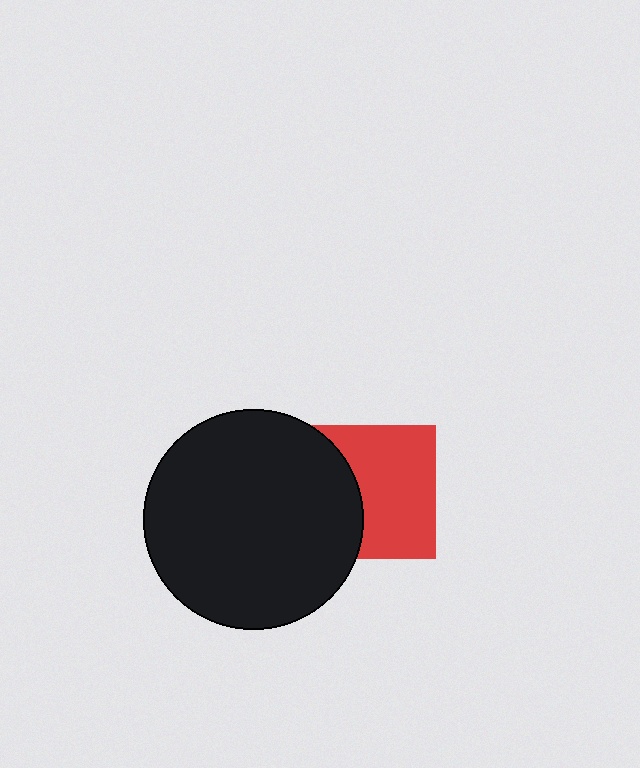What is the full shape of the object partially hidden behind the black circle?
The partially hidden object is a red square.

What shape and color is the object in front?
The object in front is a black circle.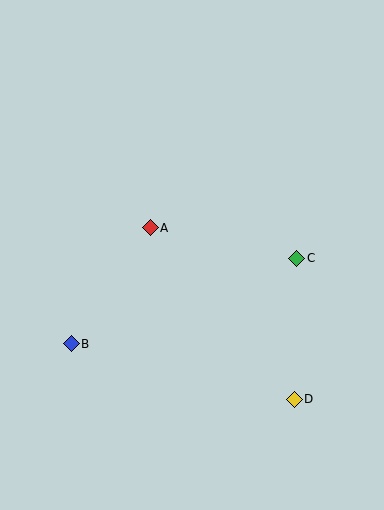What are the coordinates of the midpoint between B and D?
The midpoint between B and D is at (183, 372).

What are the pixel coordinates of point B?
Point B is at (71, 344).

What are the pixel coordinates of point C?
Point C is at (297, 258).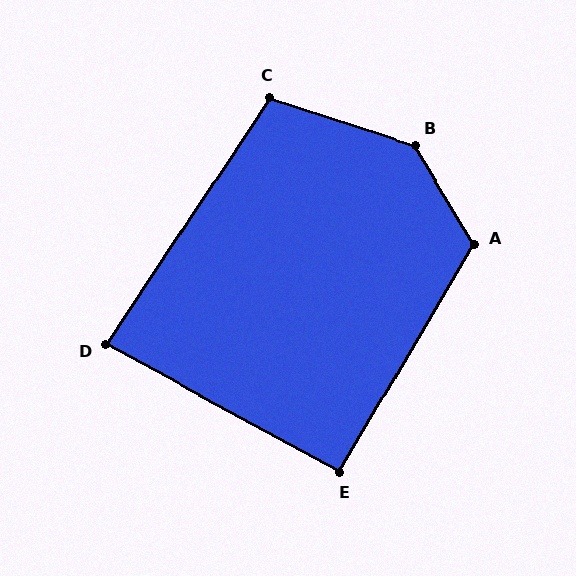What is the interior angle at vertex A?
Approximately 119 degrees (obtuse).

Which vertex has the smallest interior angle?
D, at approximately 85 degrees.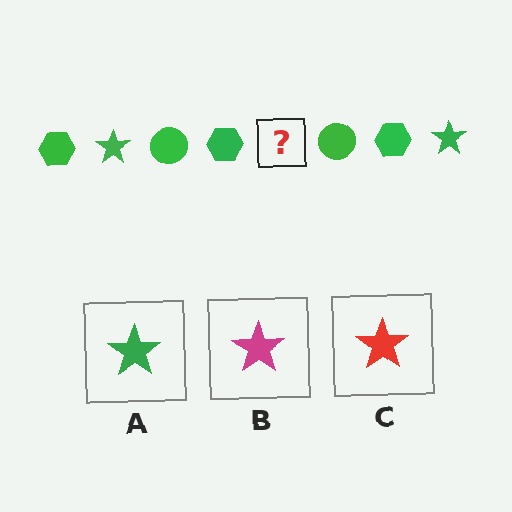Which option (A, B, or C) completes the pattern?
A.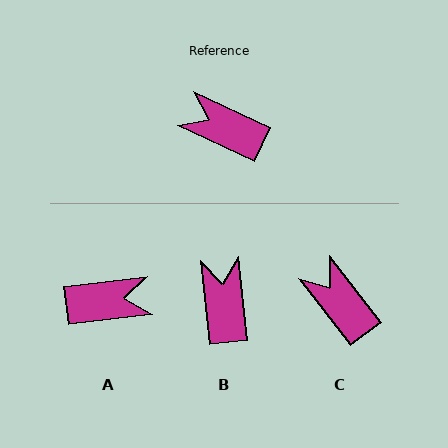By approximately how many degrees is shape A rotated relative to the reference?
Approximately 148 degrees clockwise.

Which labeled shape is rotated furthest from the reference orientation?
A, about 148 degrees away.